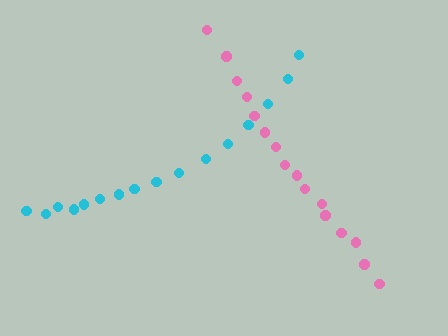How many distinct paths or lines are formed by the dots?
There are 2 distinct paths.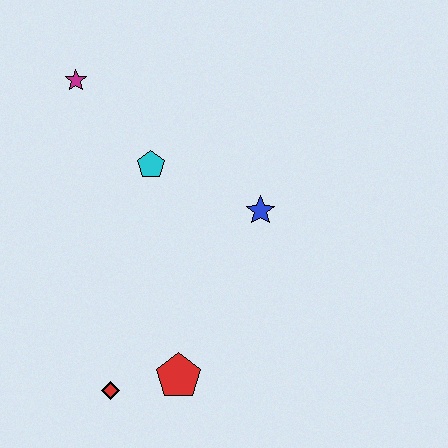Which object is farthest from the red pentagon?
The magenta star is farthest from the red pentagon.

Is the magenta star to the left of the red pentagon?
Yes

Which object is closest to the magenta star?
The cyan pentagon is closest to the magenta star.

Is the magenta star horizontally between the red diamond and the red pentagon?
No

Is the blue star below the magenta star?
Yes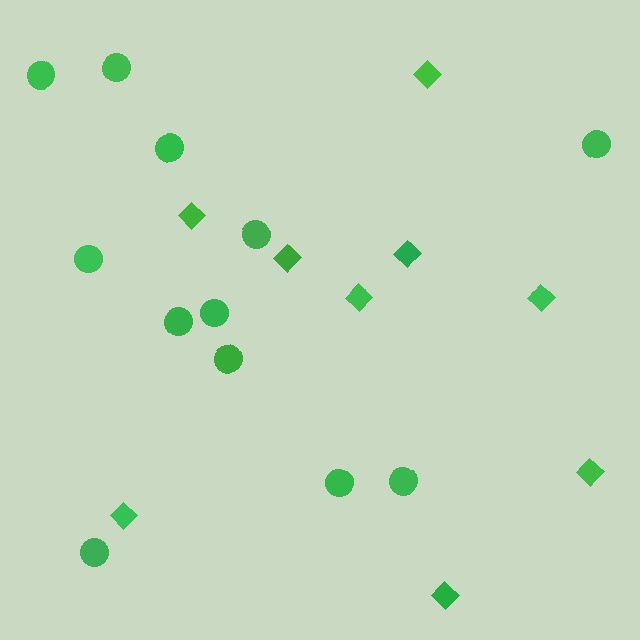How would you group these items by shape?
There are 2 groups: one group of diamonds (9) and one group of circles (12).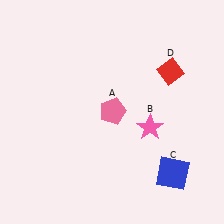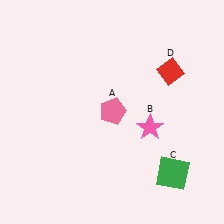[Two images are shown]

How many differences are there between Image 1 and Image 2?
There is 1 difference between the two images.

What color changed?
The square (C) changed from blue in Image 1 to green in Image 2.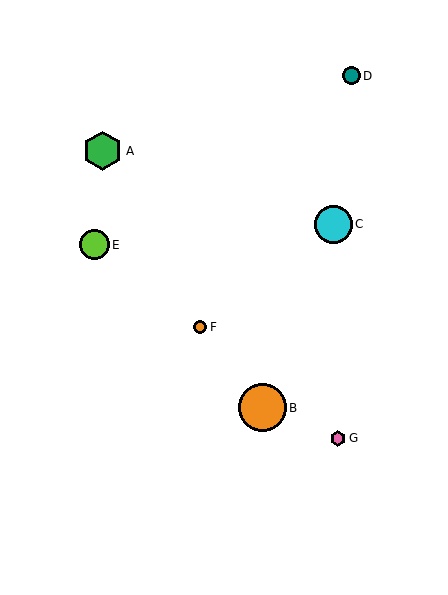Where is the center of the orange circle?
The center of the orange circle is at (262, 408).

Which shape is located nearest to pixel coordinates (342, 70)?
The teal circle (labeled D) at (352, 76) is nearest to that location.